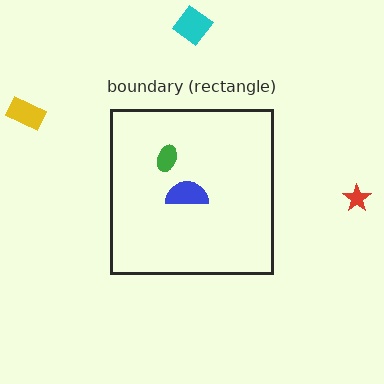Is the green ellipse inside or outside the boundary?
Inside.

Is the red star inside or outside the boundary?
Outside.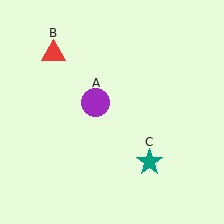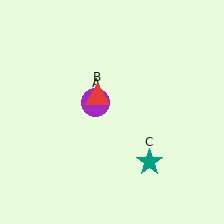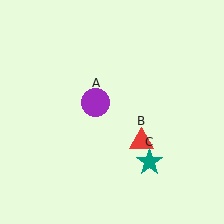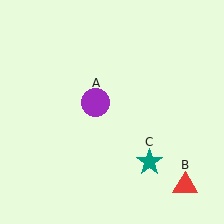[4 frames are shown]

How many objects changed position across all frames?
1 object changed position: red triangle (object B).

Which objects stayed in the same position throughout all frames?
Purple circle (object A) and teal star (object C) remained stationary.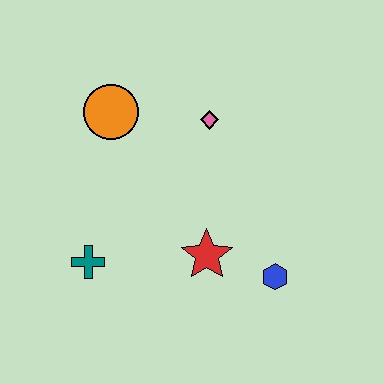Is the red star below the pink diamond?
Yes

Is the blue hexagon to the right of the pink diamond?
Yes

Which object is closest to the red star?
The blue hexagon is closest to the red star.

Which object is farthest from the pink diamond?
The teal cross is farthest from the pink diamond.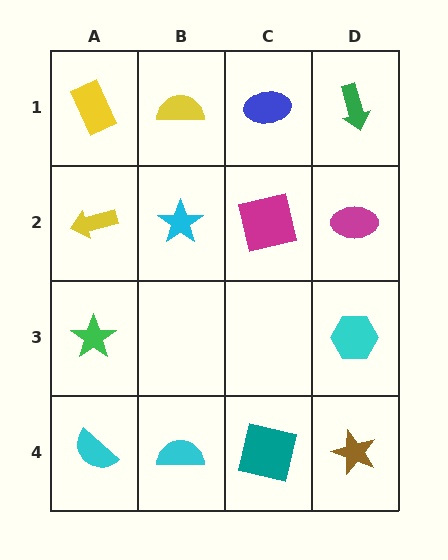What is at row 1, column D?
A green arrow.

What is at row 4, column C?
A teal square.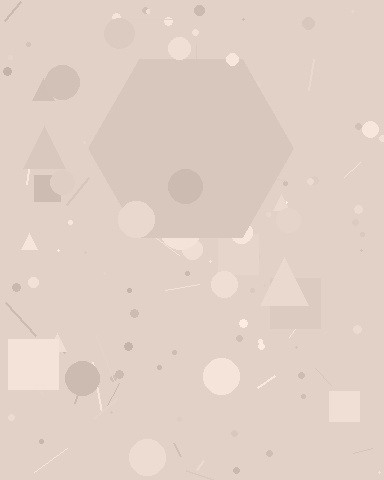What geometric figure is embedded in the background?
A hexagon is embedded in the background.